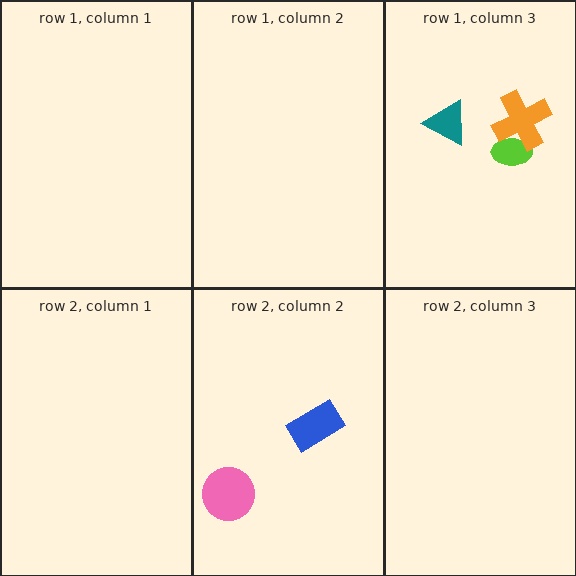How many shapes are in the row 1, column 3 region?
3.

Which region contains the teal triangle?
The row 1, column 3 region.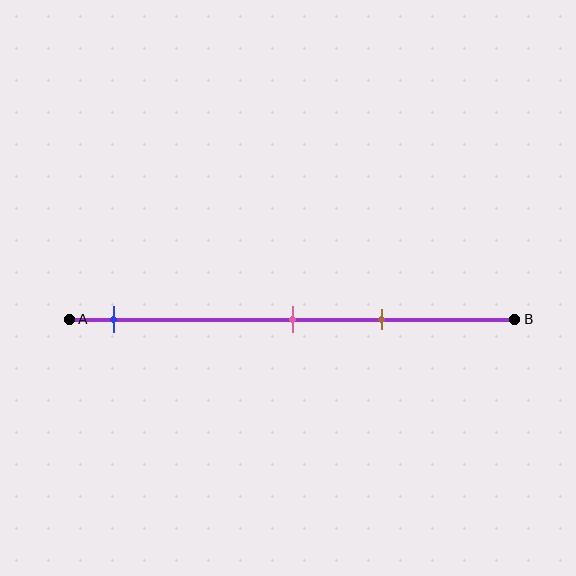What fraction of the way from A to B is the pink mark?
The pink mark is approximately 50% (0.5) of the way from A to B.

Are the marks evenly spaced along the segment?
No, the marks are not evenly spaced.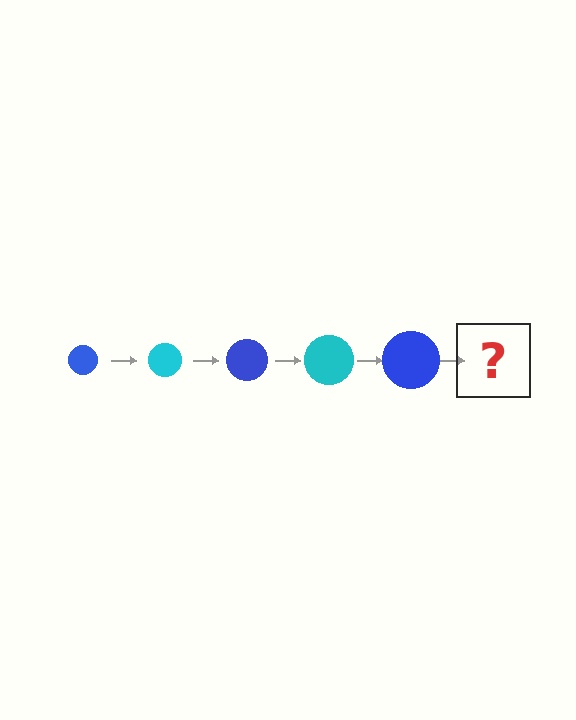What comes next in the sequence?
The next element should be a cyan circle, larger than the previous one.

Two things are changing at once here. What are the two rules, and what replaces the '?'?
The two rules are that the circle grows larger each step and the color cycles through blue and cyan. The '?' should be a cyan circle, larger than the previous one.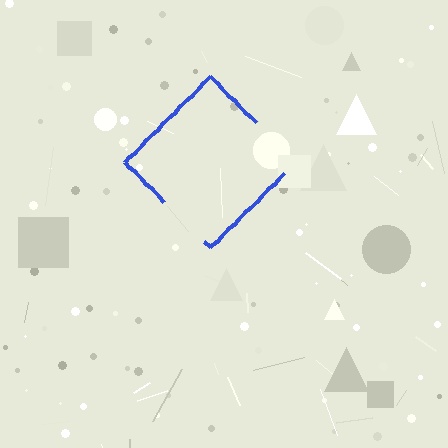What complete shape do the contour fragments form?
The contour fragments form a diamond.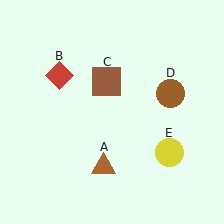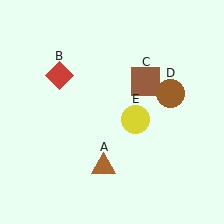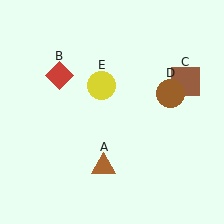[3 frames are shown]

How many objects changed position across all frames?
2 objects changed position: brown square (object C), yellow circle (object E).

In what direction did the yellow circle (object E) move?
The yellow circle (object E) moved up and to the left.